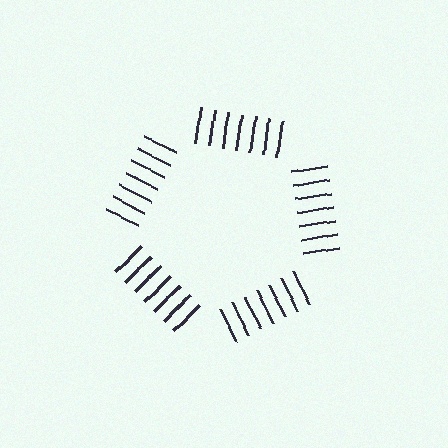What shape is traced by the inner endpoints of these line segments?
An illusory pentagon — the line segments terminate on its edges but no continuous stroke is drawn.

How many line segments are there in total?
35 — 7 along each of the 5 edges.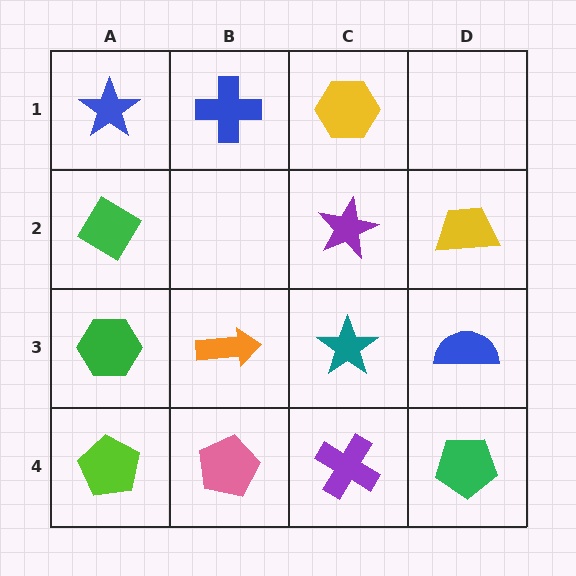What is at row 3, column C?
A teal star.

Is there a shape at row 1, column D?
No, that cell is empty.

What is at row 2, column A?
A green diamond.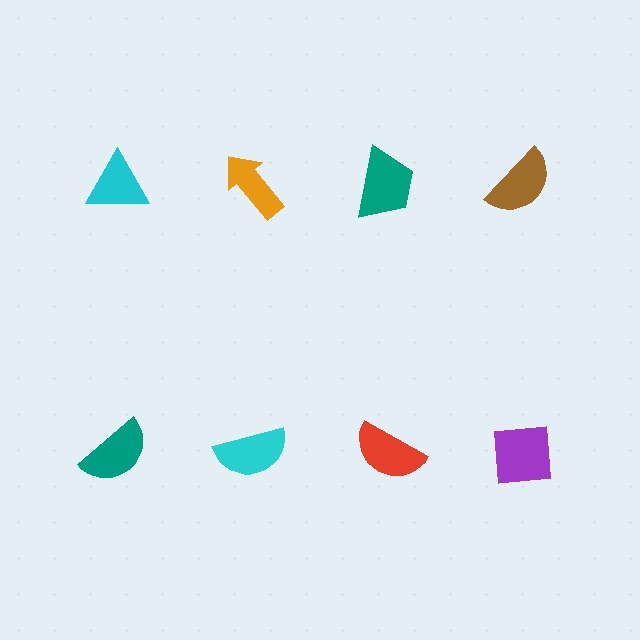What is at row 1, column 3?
A teal trapezoid.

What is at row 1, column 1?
A cyan triangle.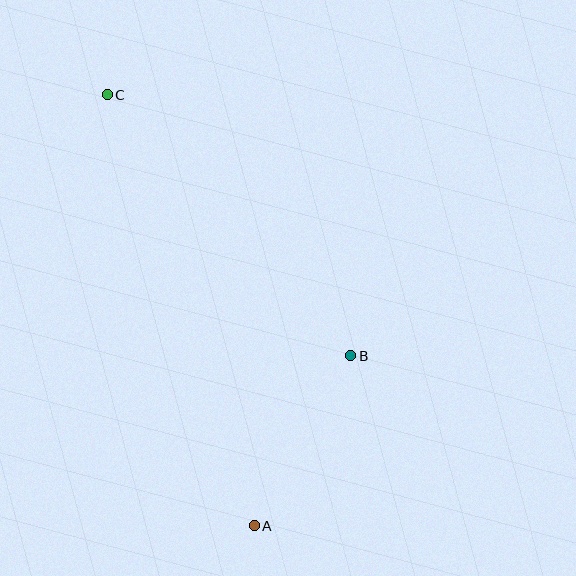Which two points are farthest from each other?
Points A and C are farthest from each other.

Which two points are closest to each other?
Points A and B are closest to each other.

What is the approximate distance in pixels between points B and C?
The distance between B and C is approximately 357 pixels.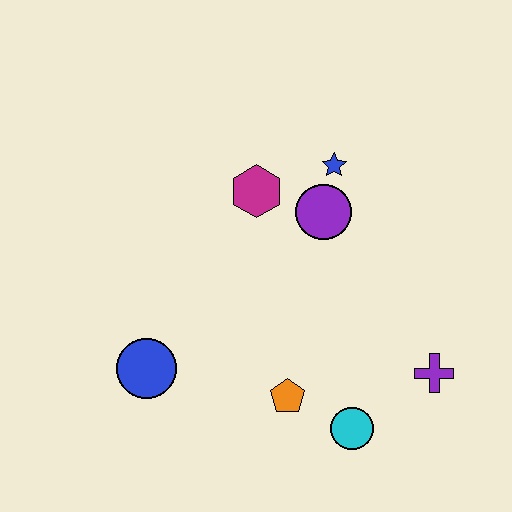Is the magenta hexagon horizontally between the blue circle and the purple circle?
Yes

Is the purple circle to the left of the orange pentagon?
No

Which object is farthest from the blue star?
The blue circle is farthest from the blue star.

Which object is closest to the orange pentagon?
The cyan circle is closest to the orange pentagon.